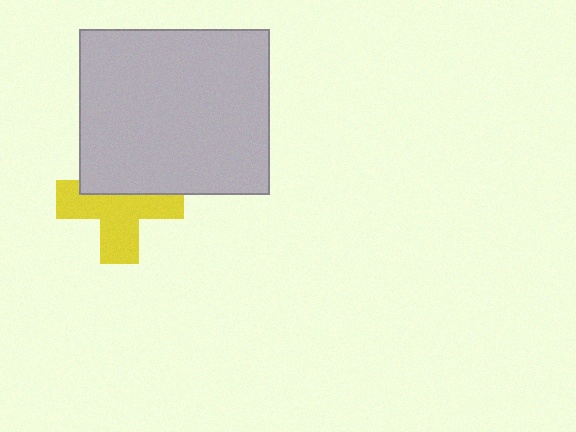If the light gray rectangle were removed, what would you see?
You would see the complete yellow cross.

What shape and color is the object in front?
The object in front is a light gray rectangle.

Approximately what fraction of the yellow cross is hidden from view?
Roughly 40% of the yellow cross is hidden behind the light gray rectangle.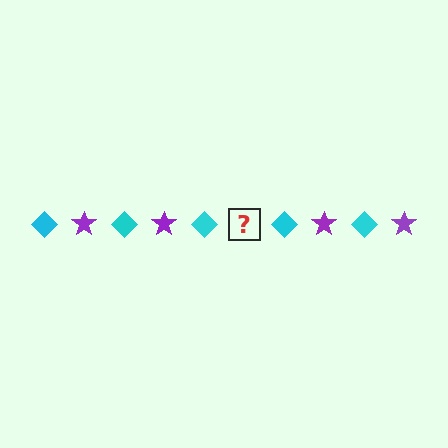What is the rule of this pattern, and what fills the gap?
The rule is that the pattern alternates between cyan diamond and purple star. The gap should be filled with a purple star.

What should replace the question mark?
The question mark should be replaced with a purple star.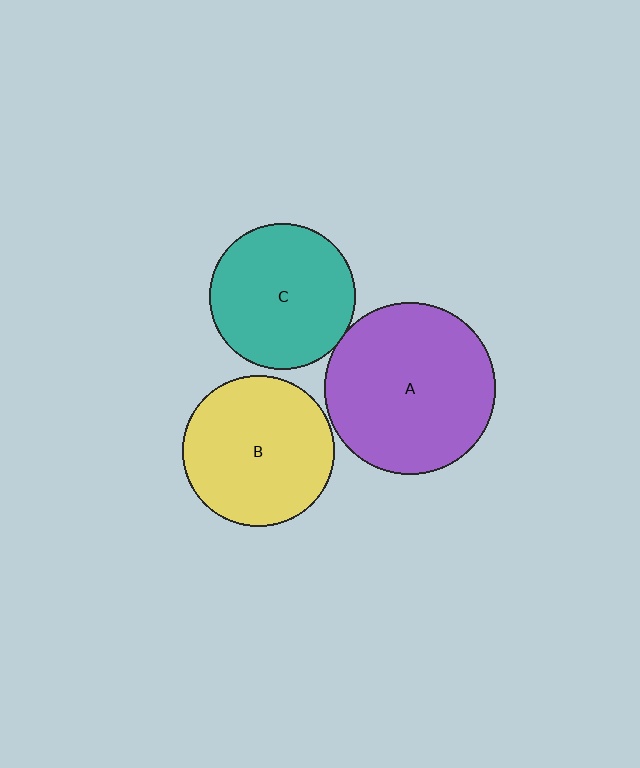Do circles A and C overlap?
Yes.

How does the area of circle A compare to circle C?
Approximately 1.4 times.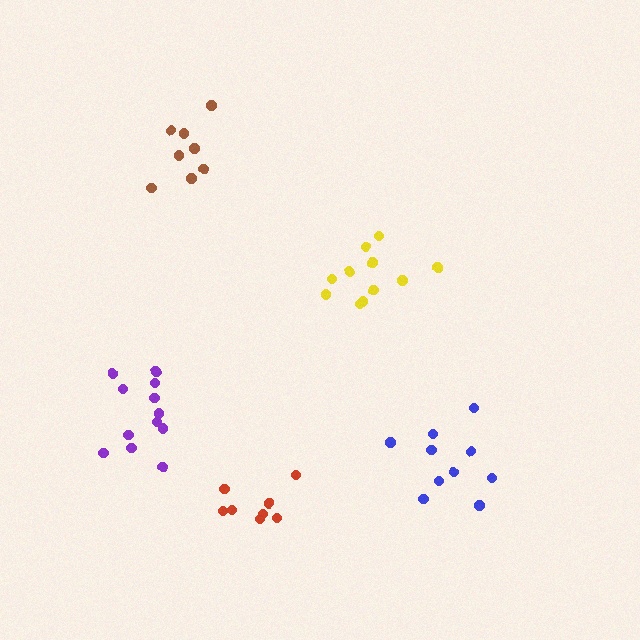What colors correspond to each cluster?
The clusters are colored: purple, brown, blue, red, yellow.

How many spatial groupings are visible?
There are 5 spatial groupings.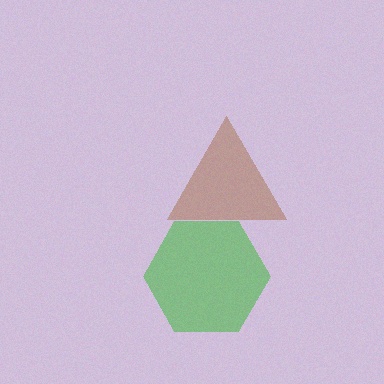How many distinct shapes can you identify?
There are 2 distinct shapes: a green hexagon, a brown triangle.